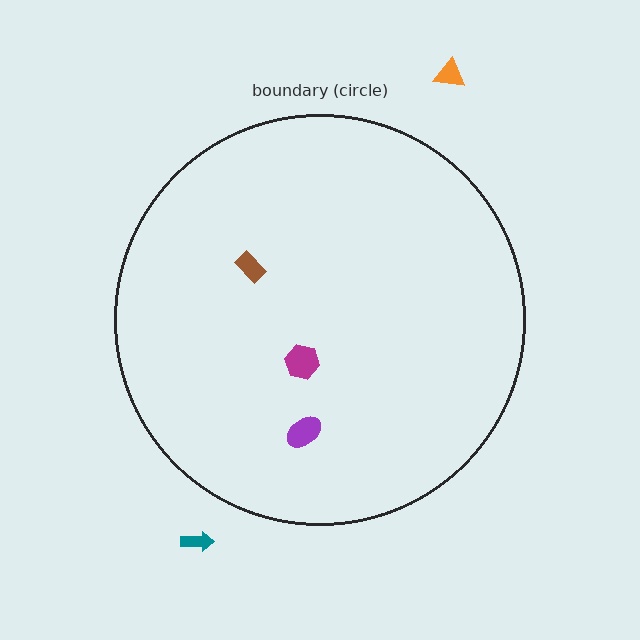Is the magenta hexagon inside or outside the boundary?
Inside.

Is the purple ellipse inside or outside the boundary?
Inside.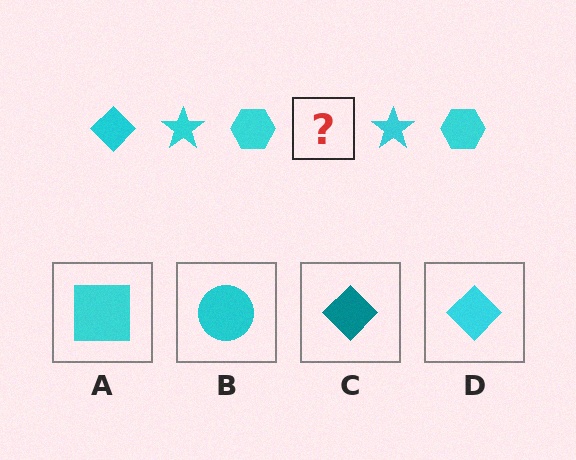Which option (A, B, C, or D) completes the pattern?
D.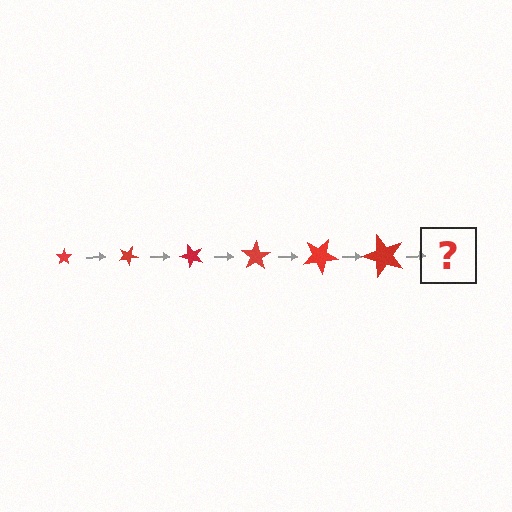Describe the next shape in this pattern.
It should be a star, larger than the previous one and rotated 150 degrees from the start.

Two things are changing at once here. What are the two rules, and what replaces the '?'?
The two rules are that the star grows larger each step and it rotates 25 degrees each step. The '?' should be a star, larger than the previous one and rotated 150 degrees from the start.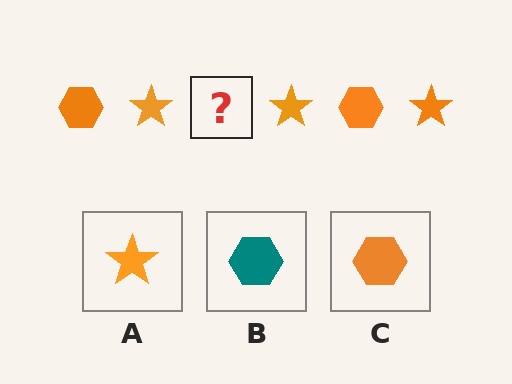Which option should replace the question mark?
Option C.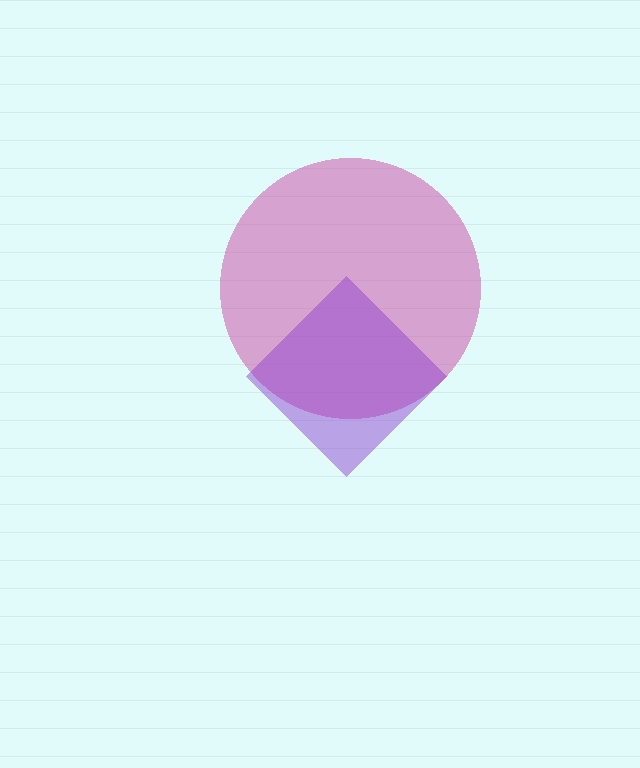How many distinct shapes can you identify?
There are 2 distinct shapes: a magenta circle, a purple diamond.